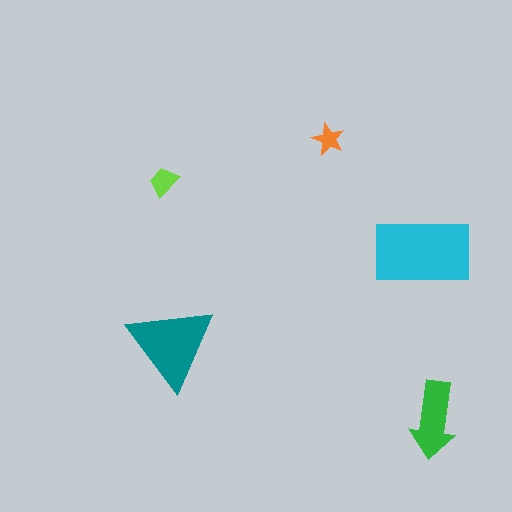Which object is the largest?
The cyan rectangle.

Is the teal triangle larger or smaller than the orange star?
Larger.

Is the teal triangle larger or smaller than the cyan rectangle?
Smaller.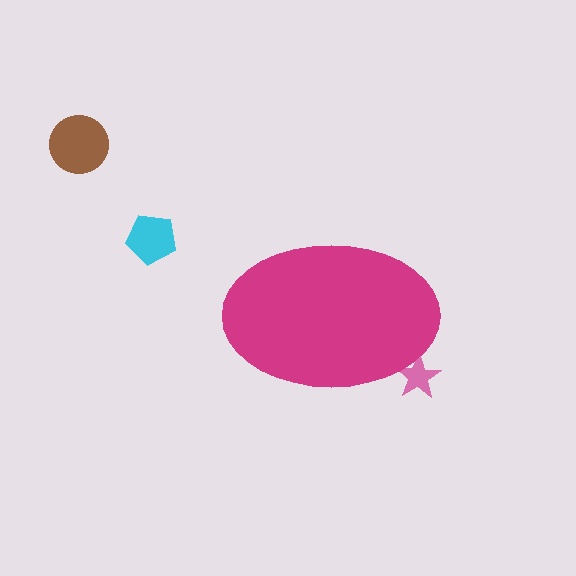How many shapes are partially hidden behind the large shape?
1 shape is partially hidden.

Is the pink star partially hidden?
Yes, the pink star is partially hidden behind the magenta ellipse.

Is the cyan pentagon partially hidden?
No, the cyan pentagon is fully visible.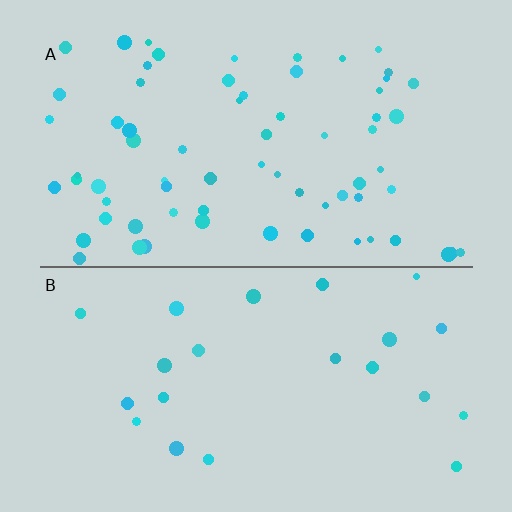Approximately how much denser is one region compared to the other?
Approximately 3.1× — region A over region B.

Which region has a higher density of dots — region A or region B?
A (the top).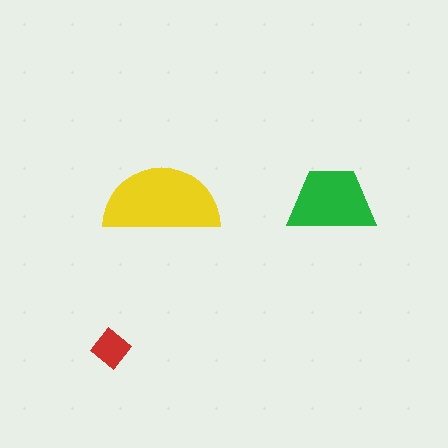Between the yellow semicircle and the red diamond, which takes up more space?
The yellow semicircle.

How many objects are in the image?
There are 3 objects in the image.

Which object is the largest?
The yellow semicircle.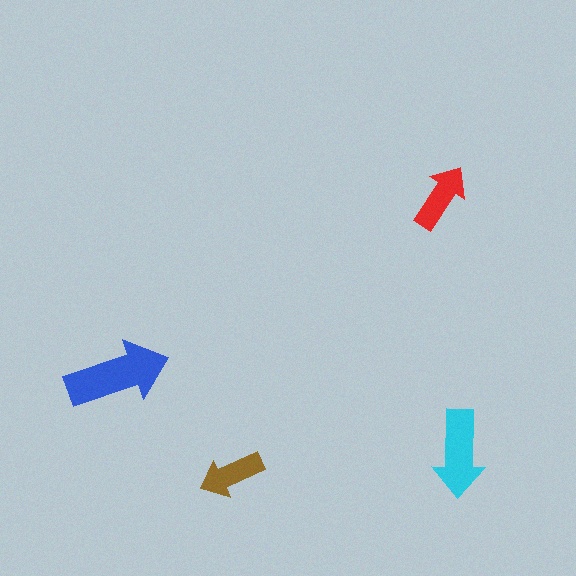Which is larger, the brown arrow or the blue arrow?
The blue one.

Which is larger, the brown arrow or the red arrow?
The red one.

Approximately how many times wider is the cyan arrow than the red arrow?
About 1.5 times wider.